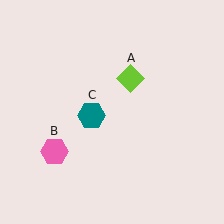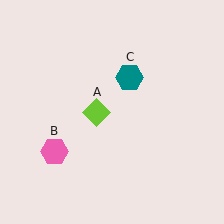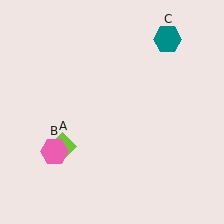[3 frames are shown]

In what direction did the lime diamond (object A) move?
The lime diamond (object A) moved down and to the left.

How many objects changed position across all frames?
2 objects changed position: lime diamond (object A), teal hexagon (object C).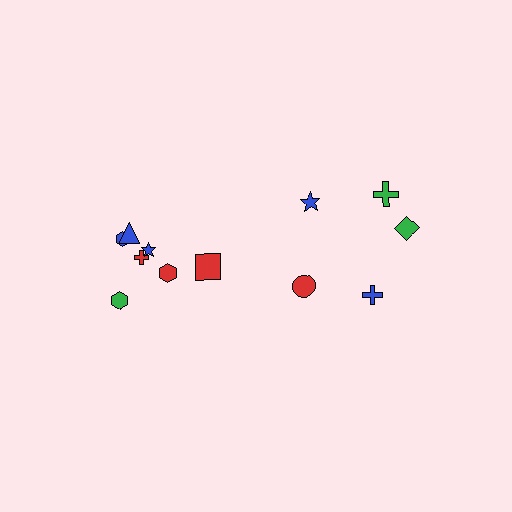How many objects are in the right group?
There are 5 objects.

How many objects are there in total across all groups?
There are 12 objects.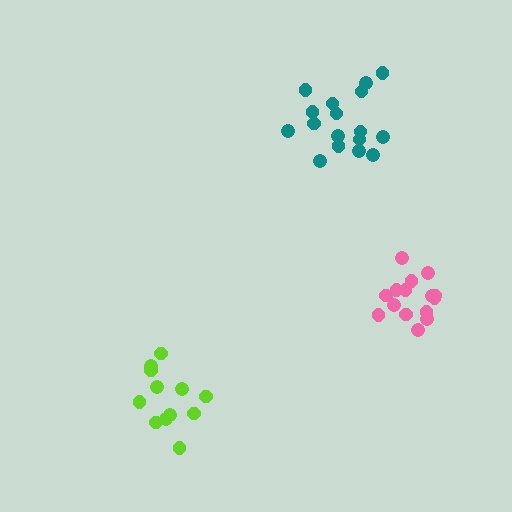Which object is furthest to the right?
The pink cluster is rightmost.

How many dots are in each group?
Group 1: 12 dots, Group 2: 17 dots, Group 3: 15 dots (44 total).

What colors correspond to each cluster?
The clusters are colored: lime, teal, pink.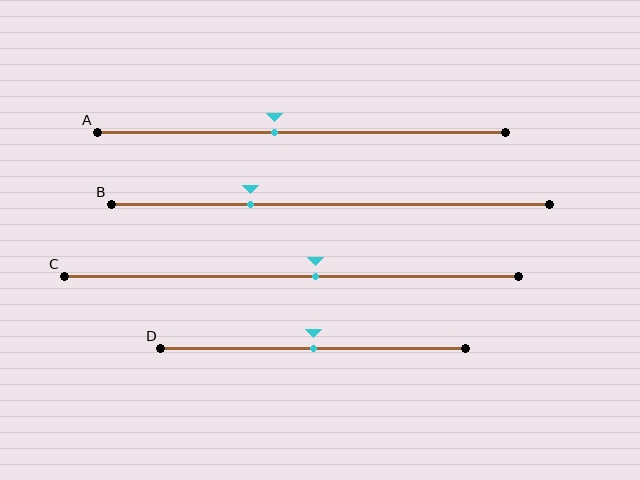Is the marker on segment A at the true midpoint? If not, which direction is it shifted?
No, the marker on segment A is shifted to the left by about 7% of the segment length.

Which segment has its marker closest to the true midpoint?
Segment D has its marker closest to the true midpoint.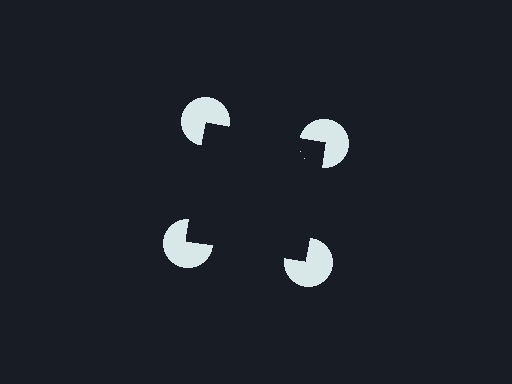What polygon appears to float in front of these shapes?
An illusory square — its edges are inferred from the aligned wedge cuts in the pac-man discs, not physically drawn.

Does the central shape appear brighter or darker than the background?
It typically appears slightly darker than the background, even though no actual brightness change is drawn.